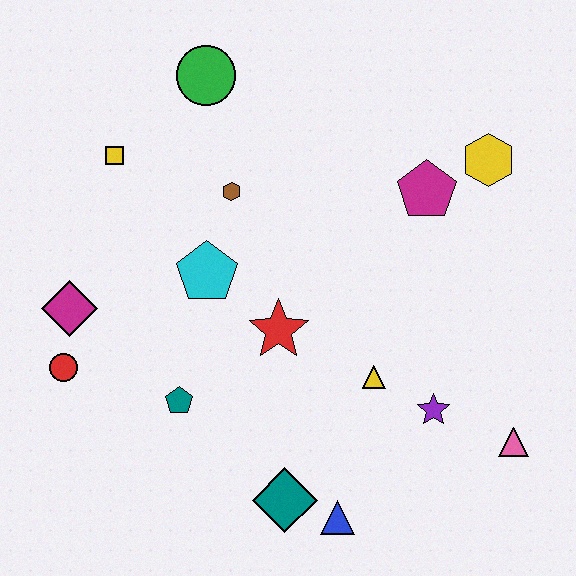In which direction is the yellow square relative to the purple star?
The yellow square is to the left of the purple star.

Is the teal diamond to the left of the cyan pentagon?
No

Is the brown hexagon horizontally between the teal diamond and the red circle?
Yes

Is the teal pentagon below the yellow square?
Yes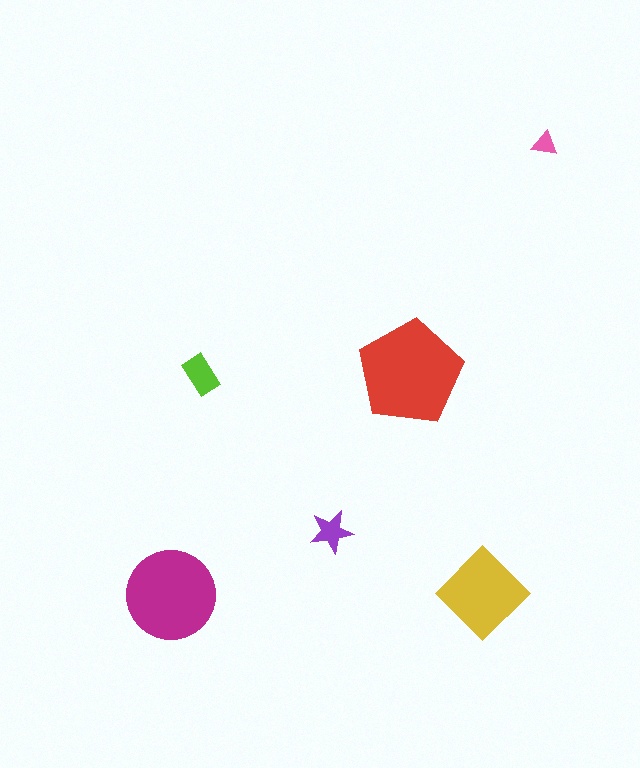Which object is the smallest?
The pink triangle.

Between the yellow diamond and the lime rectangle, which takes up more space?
The yellow diamond.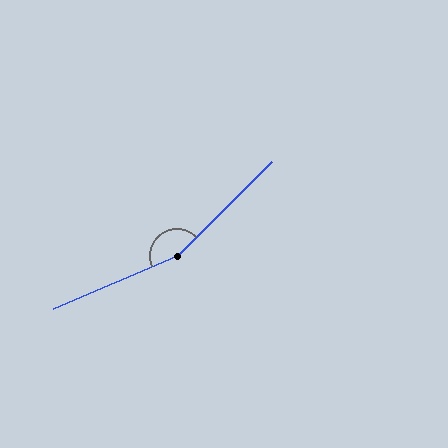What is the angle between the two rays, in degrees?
Approximately 158 degrees.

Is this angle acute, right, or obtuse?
It is obtuse.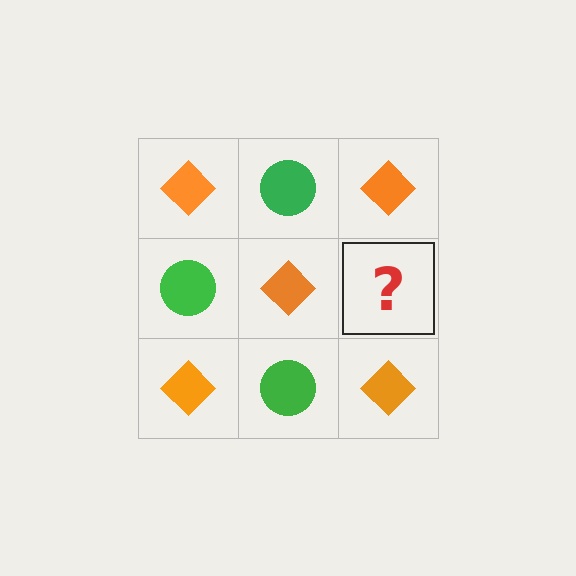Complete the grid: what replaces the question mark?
The question mark should be replaced with a green circle.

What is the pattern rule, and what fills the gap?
The rule is that it alternates orange diamond and green circle in a checkerboard pattern. The gap should be filled with a green circle.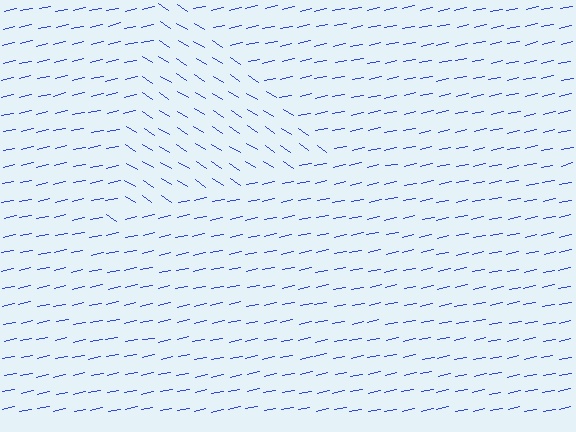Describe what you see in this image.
The image is filled with small blue line segments. A triangle region in the image has lines oriented differently from the surrounding lines, creating a visible texture boundary.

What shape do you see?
I see a triangle.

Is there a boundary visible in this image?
Yes, there is a texture boundary formed by a change in line orientation.